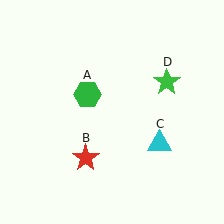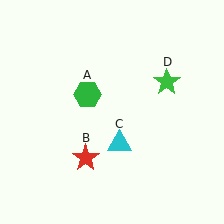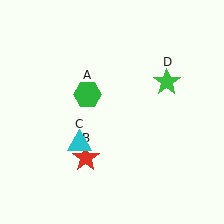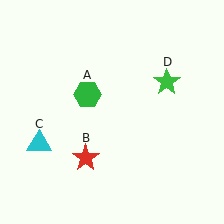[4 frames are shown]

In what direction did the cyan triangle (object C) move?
The cyan triangle (object C) moved left.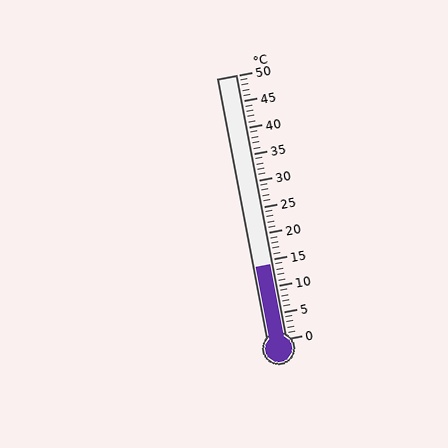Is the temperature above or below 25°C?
The temperature is below 25°C.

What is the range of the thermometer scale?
The thermometer scale ranges from 0°C to 50°C.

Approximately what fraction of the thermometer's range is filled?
The thermometer is filled to approximately 30% of its range.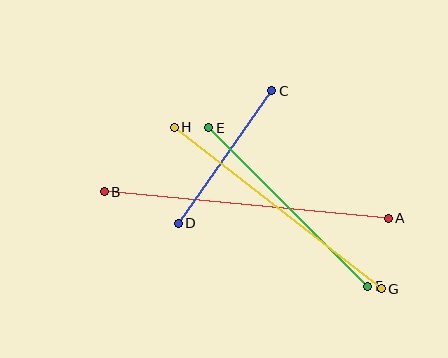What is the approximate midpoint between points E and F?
The midpoint is at approximately (288, 207) pixels.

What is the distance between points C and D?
The distance is approximately 162 pixels.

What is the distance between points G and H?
The distance is approximately 263 pixels.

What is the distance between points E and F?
The distance is approximately 225 pixels.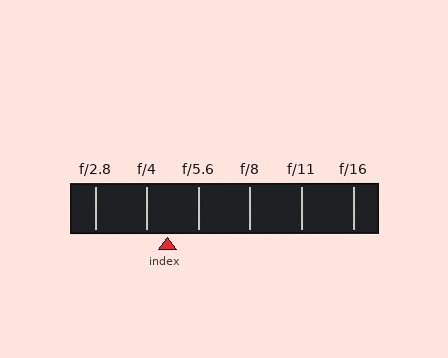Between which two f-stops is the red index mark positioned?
The index mark is between f/4 and f/5.6.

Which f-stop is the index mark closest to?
The index mark is closest to f/4.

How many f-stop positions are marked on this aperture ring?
There are 6 f-stop positions marked.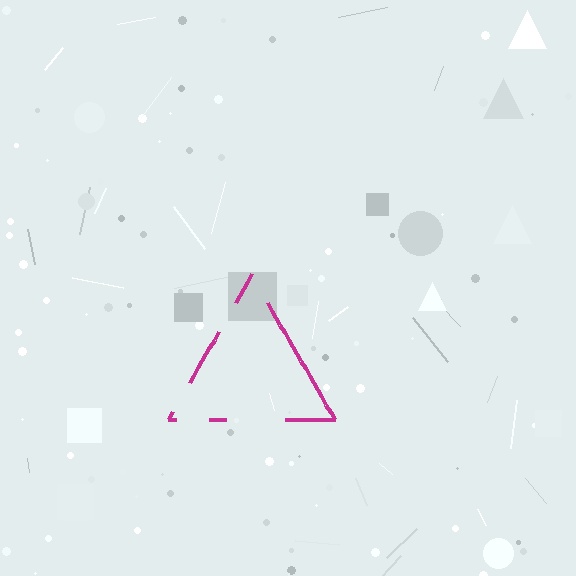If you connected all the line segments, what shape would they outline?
They would outline a triangle.